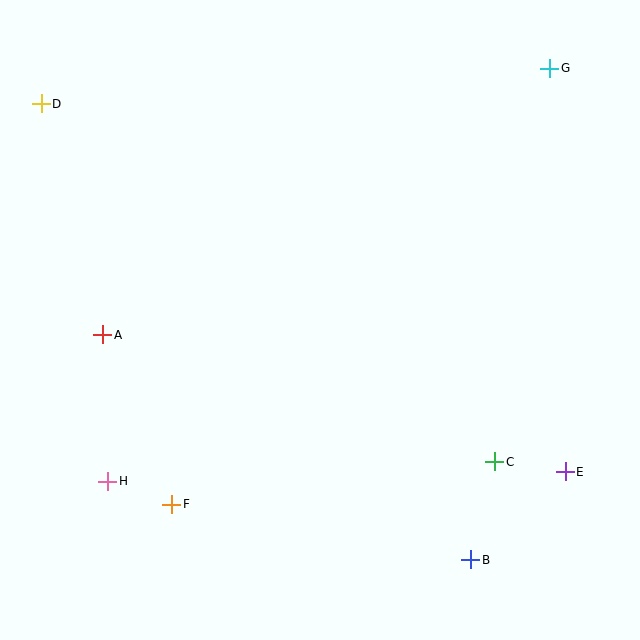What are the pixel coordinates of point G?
Point G is at (550, 68).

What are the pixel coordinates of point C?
Point C is at (495, 462).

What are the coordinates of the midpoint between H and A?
The midpoint between H and A is at (105, 408).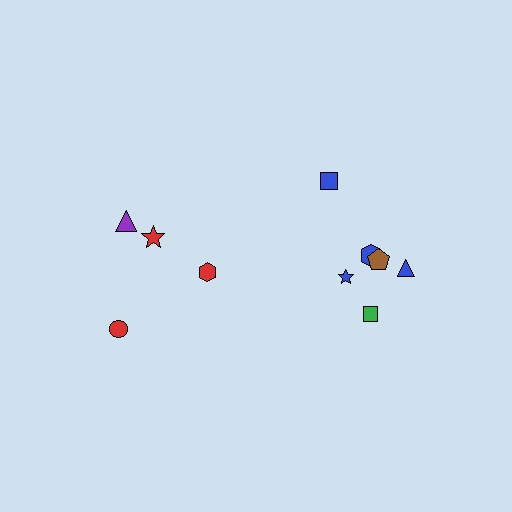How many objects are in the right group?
There are 6 objects.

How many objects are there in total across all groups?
There are 10 objects.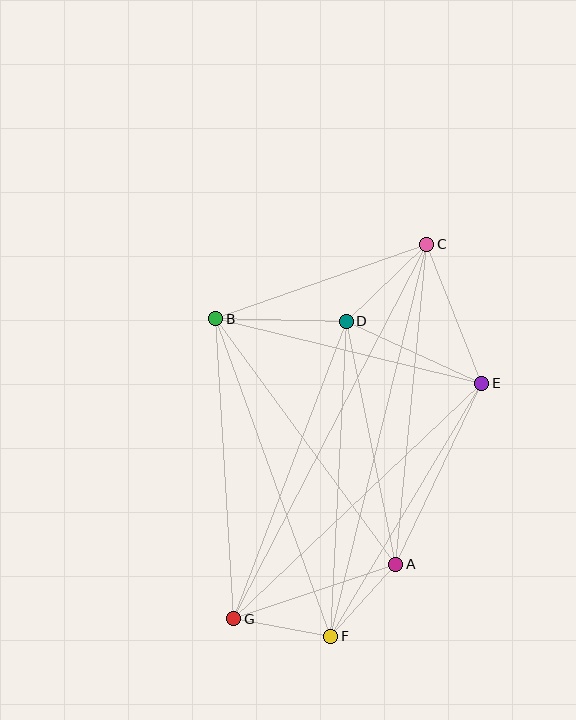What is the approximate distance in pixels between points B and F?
The distance between B and F is approximately 338 pixels.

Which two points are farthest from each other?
Points C and G are farthest from each other.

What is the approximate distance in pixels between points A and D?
The distance between A and D is approximately 248 pixels.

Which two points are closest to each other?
Points A and F are closest to each other.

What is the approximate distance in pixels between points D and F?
The distance between D and F is approximately 315 pixels.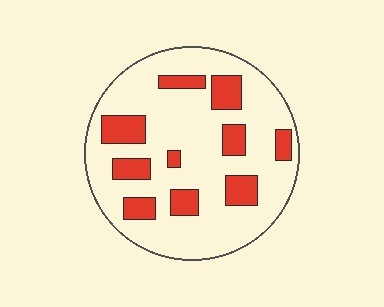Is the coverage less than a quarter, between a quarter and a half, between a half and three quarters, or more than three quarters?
Less than a quarter.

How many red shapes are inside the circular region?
10.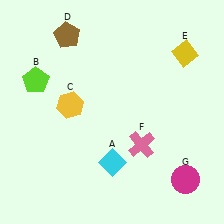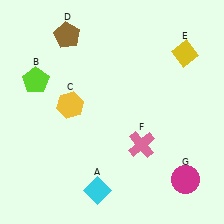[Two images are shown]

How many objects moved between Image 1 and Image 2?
1 object moved between the two images.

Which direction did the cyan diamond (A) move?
The cyan diamond (A) moved down.